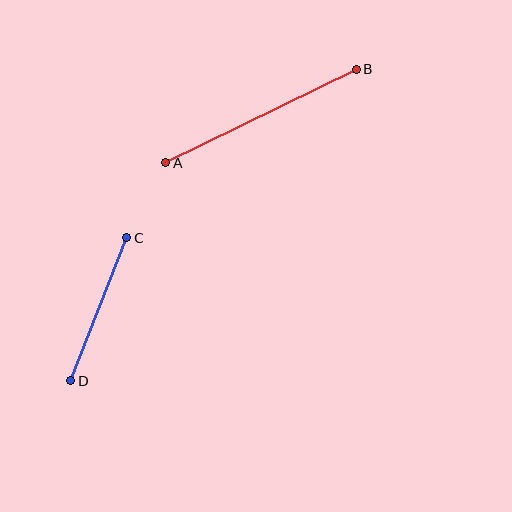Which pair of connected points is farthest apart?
Points A and B are farthest apart.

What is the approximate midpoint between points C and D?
The midpoint is at approximately (99, 309) pixels.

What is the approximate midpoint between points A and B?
The midpoint is at approximately (261, 116) pixels.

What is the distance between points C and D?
The distance is approximately 153 pixels.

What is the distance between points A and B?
The distance is approximately 212 pixels.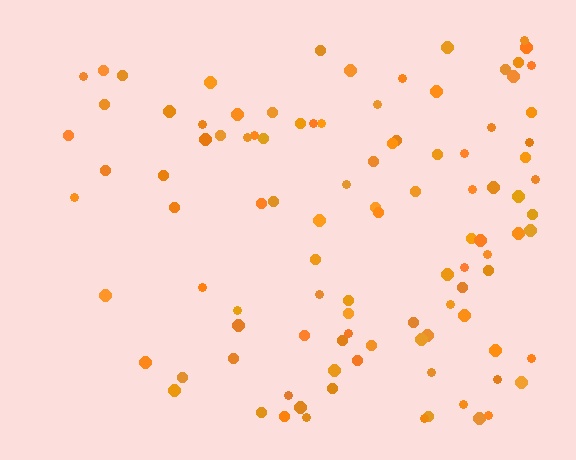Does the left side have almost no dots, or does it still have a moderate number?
Still a moderate number, just noticeably fewer than the right.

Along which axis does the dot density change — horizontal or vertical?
Horizontal.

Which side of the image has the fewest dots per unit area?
The left.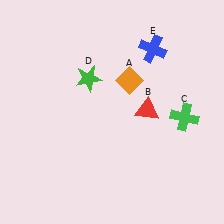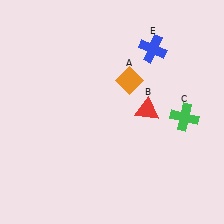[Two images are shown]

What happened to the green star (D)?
The green star (D) was removed in Image 2. It was in the top-left area of Image 1.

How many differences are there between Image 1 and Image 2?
There is 1 difference between the two images.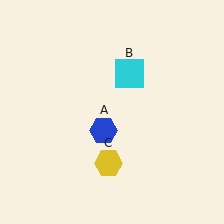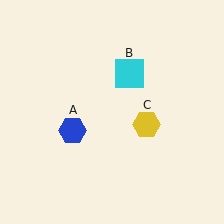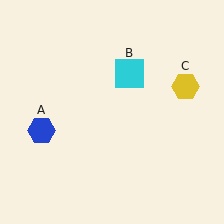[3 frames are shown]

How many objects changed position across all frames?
2 objects changed position: blue hexagon (object A), yellow hexagon (object C).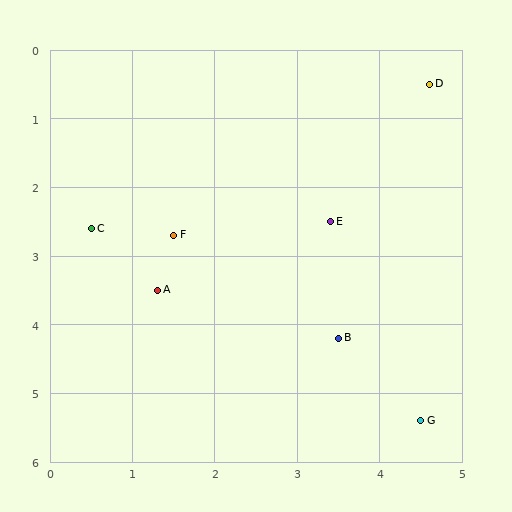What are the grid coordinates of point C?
Point C is at approximately (0.5, 2.6).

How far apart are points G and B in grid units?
Points G and B are about 1.6 grid units apart.